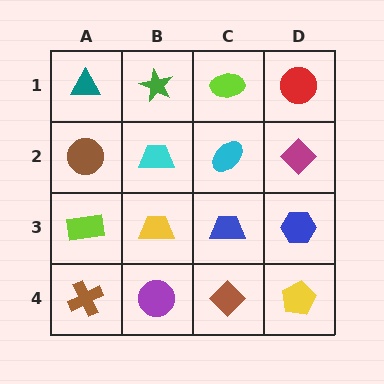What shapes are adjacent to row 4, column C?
A blue trapezoid (row 3, column C), a purple circle (row 4, column B), a yellow pentagon (row 4, column D).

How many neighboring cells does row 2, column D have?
3.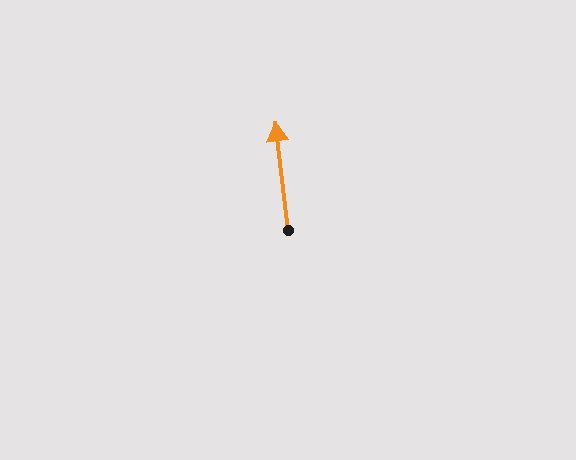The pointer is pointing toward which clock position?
Roughly 12 o'clock.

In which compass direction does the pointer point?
North.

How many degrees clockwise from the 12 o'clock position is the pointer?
Approximately 353 degrees.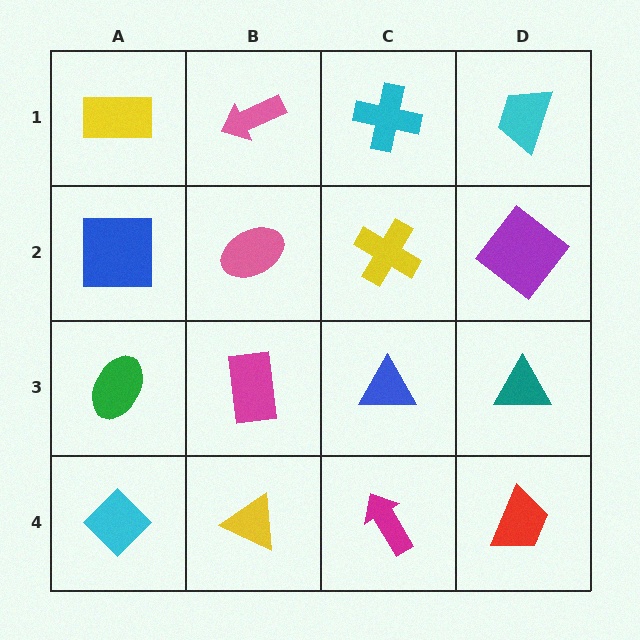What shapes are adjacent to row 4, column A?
A green ellipse (row 3, column A), a yellow triangle (row 4, column B).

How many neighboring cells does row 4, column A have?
2.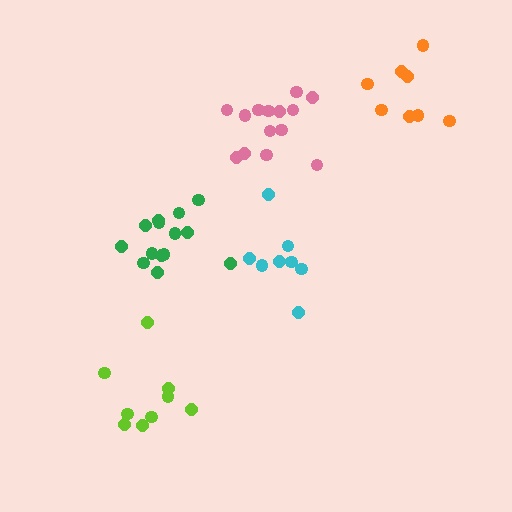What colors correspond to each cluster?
The clusters are colored: green, cyan, pink, orange, lime.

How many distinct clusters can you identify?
There are 5 distinct clusters.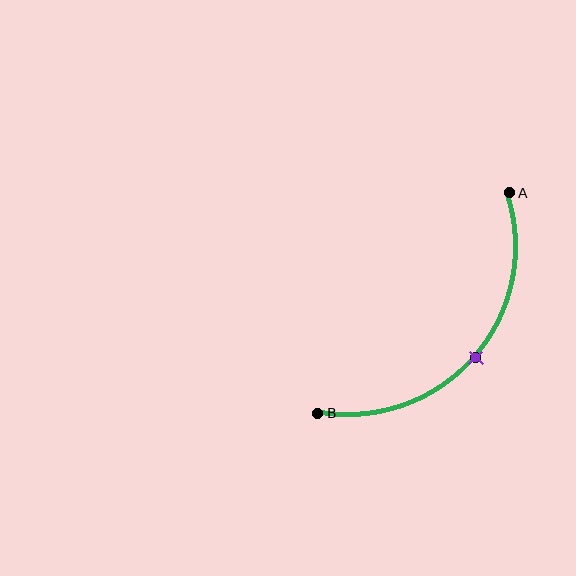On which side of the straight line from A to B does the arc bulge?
The arc bulges below and to the right of the straight line connecting A and B.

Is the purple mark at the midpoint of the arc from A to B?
Yes. The purple mark lies on the arc at equal arc-length from both A and B — it is the arc midpoint.